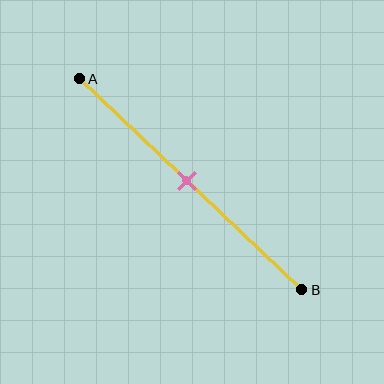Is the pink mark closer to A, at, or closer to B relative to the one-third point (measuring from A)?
The pink mark is closer to point B than the one-third point of segment AB.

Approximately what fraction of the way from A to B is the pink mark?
The pink mark is approximately 50% of the way from A to B.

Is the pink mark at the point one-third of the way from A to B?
No, the mark is at about 50% from A, not at the 33% one-third point.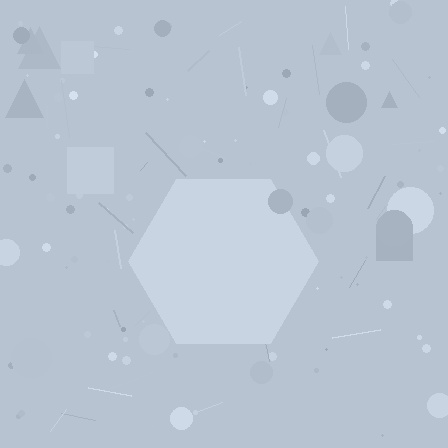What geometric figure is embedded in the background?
A hexagon is embedded in the background.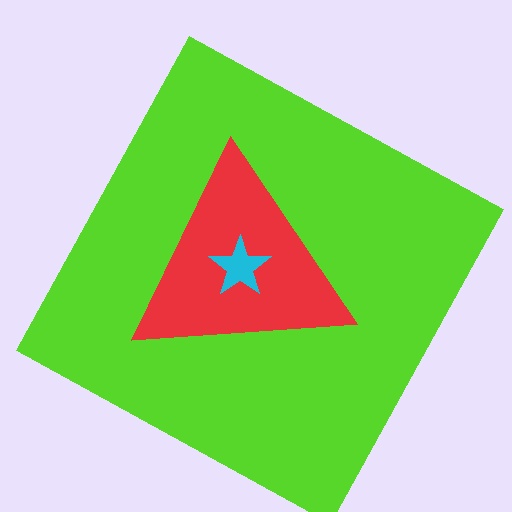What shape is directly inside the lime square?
The red triangle.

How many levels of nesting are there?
3.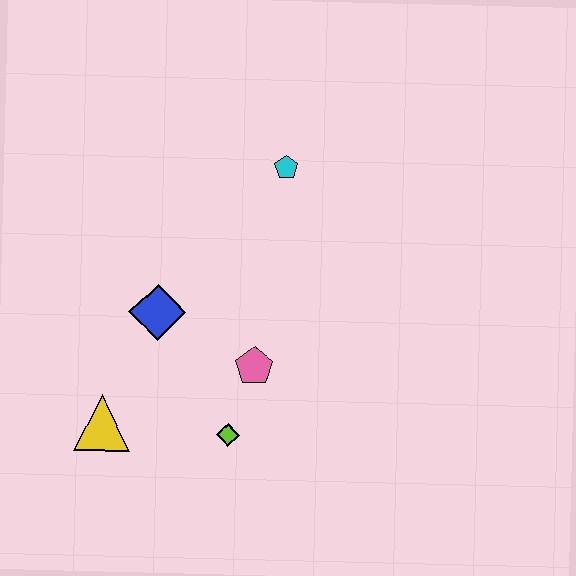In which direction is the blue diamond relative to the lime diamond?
The blue diamond is above the lime diamond.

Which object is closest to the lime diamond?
The pink pentagon is closest to the lime diamond.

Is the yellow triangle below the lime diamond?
No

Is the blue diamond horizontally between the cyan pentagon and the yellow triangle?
Yes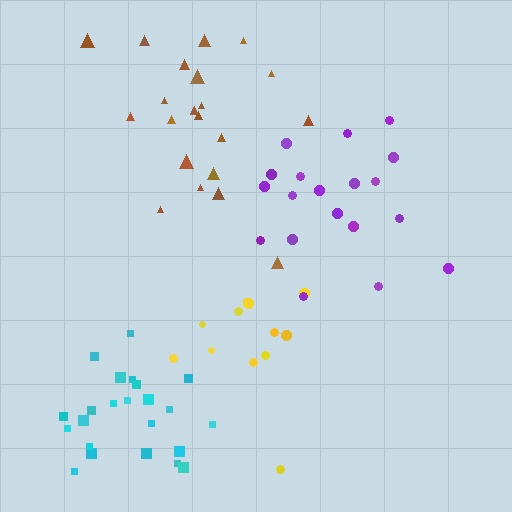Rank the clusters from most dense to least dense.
cyan, purple, yellow, brown.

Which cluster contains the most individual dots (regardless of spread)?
Cyan (23).